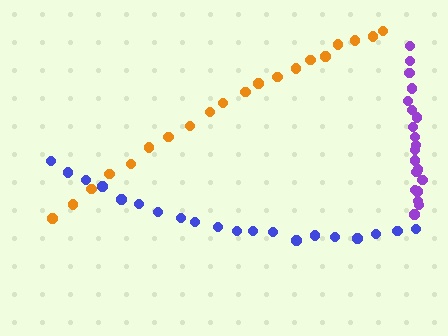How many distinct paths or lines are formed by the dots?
There are 3 distinct paths.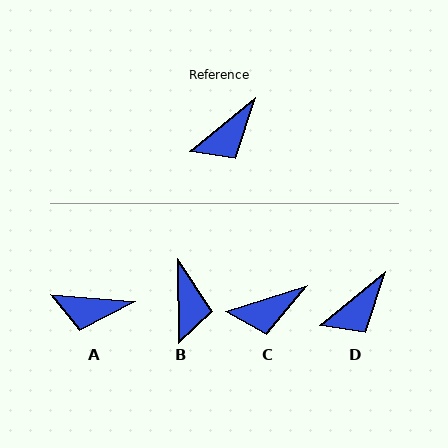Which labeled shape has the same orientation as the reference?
D.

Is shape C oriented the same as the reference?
No, it is off by about 21 degrees.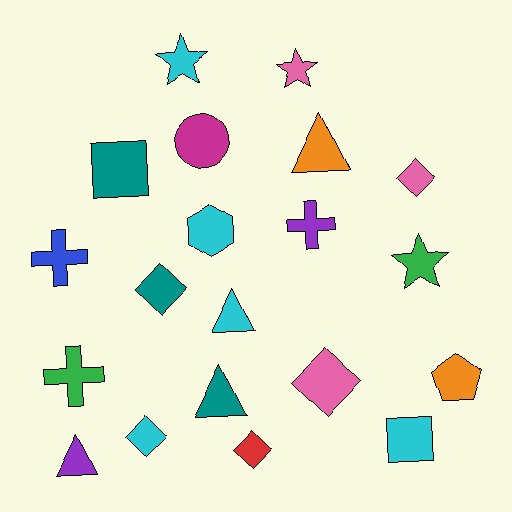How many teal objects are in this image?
There are 3 teal objects.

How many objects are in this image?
There are 20 objects.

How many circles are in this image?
There is 1 circle.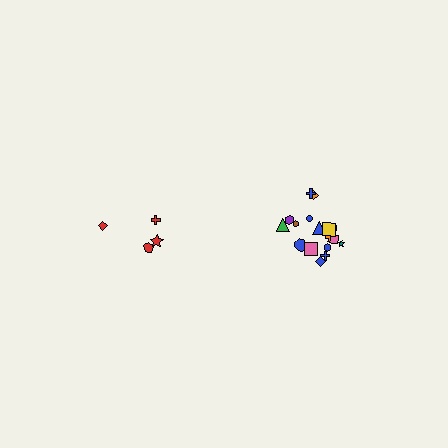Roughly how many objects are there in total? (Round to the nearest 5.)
Roughly 20 objects in total.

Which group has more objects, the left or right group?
The right group.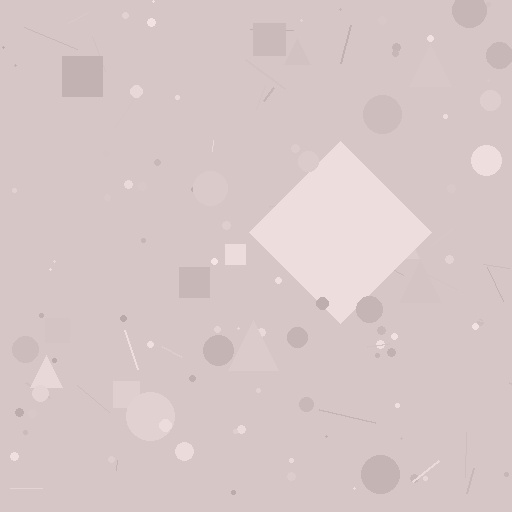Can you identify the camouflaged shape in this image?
The camouflaged shape is a diamond.